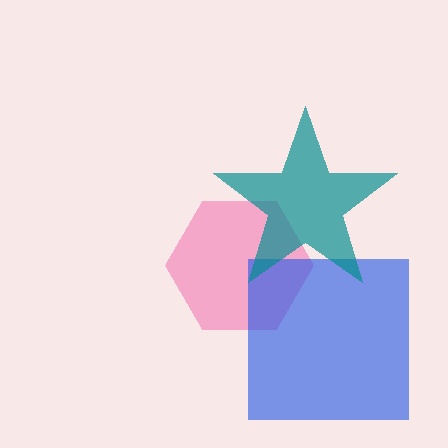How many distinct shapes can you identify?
There are 3 distinct shapes: a pink hexagon, a blue square, a teal star.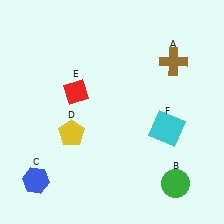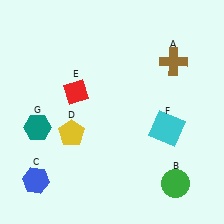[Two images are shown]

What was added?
A teal hexagon (G) was added in Image 2.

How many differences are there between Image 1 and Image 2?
There is 1 difference between the two images.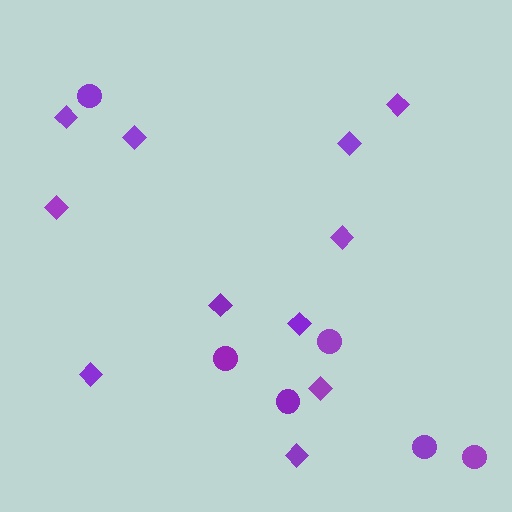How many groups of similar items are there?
There are 2 groups: one group of diamonds (11) and one group of circles (6).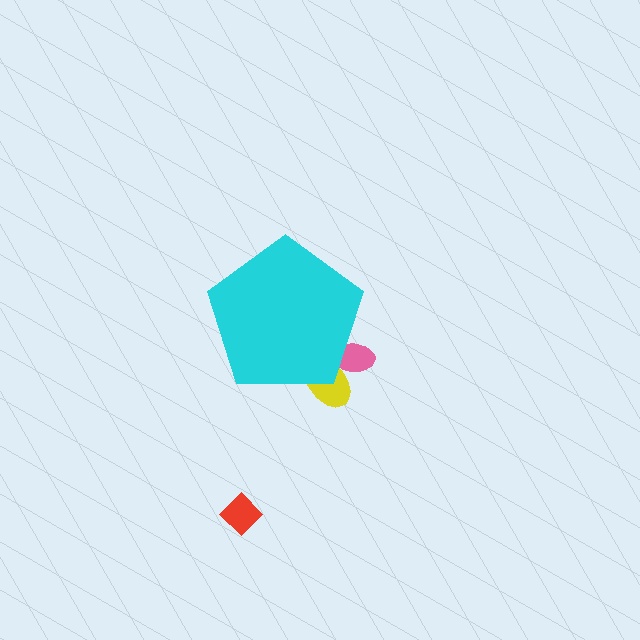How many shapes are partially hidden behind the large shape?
2 shapes are partially hidden.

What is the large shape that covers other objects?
A cyan pentagon.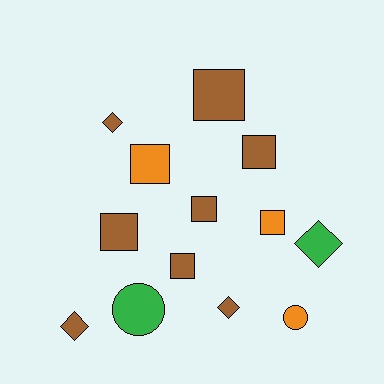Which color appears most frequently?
Brown, with 8 objects.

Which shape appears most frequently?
Square, with 7 objects.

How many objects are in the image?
There are 13 objects.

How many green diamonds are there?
There is 1 green diamond.